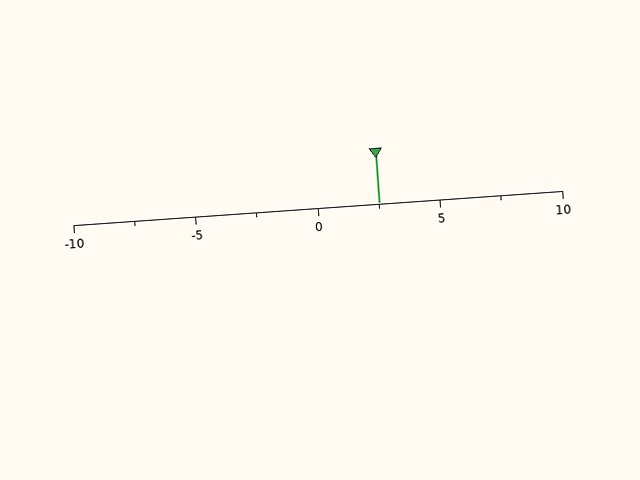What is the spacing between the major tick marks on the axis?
The major ticks are spaced 5 apart.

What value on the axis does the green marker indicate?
The marker indicates approximately 2.5.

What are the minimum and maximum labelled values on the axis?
The axis runs from -10 to 10.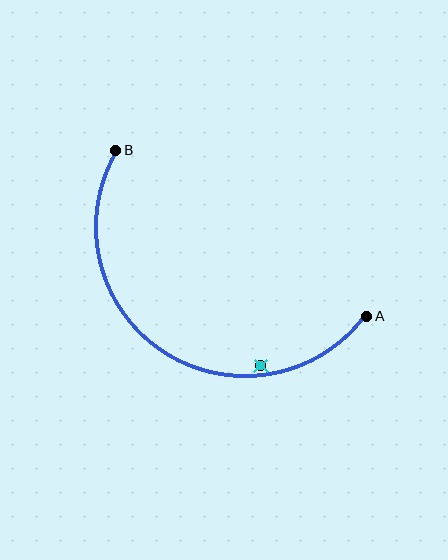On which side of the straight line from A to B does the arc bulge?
The arc bulges below the straight line connecting A and B.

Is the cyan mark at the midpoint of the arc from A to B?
No — the cyan mark does not lie on the arc at all. It sits slightly inside the curve.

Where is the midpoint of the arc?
The arc midpoint is the point on the curve farthest from the straight line joining A and B. It sits below that line.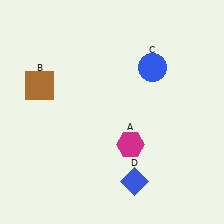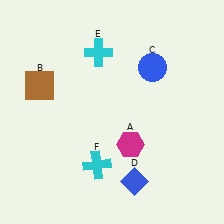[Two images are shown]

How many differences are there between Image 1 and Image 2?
There are 2 differences between the two images.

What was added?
A cyan cross (E), a cyan cross (F) were added in Image 2.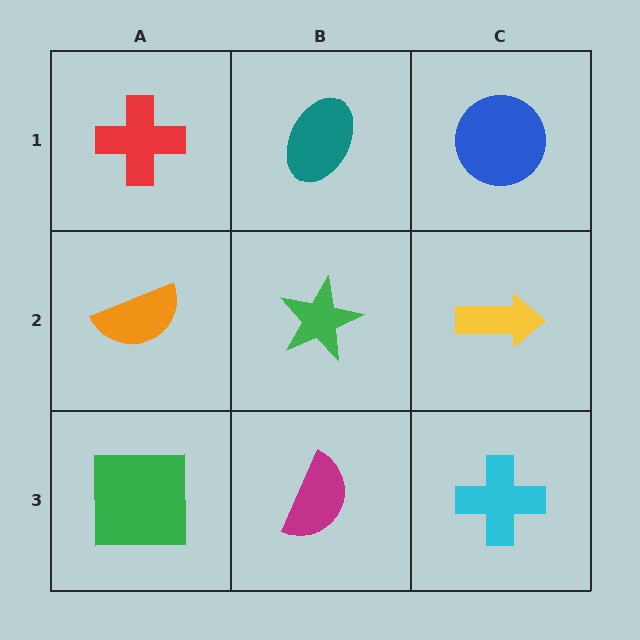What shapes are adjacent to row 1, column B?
A green star (row 2, column B), a red cross (row 1, column A), a blue circle (row 1, column C).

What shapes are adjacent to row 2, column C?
A blue circle (row 1, column C), a cyan cross (row 3, column C), a green star (row 2, column B).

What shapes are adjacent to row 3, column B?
A green star (row 2, column B), a green square (row 3, column A), a cyan cross (row 3, column C).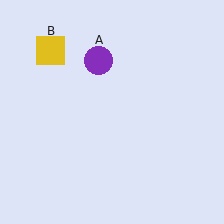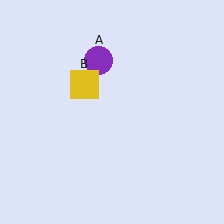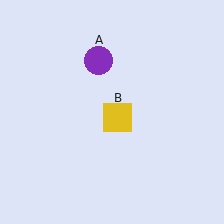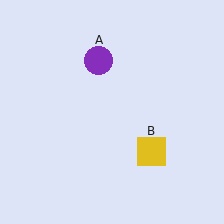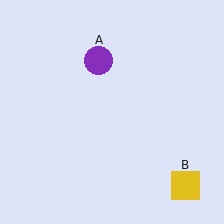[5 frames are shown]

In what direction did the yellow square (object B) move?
The yellow square (object B) moved down and to the right.